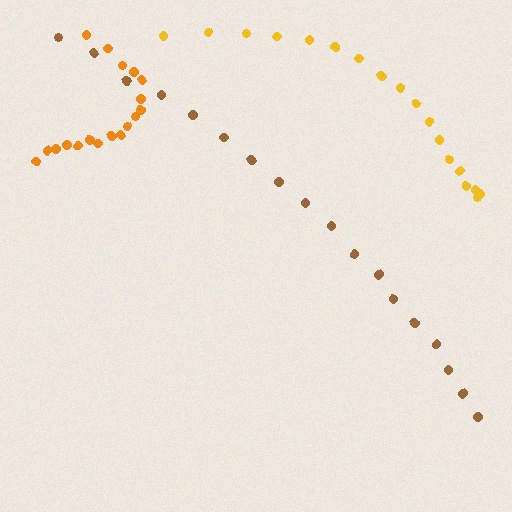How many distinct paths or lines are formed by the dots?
There are 3 distinct paths.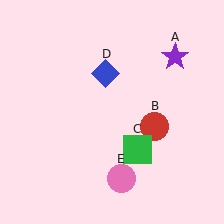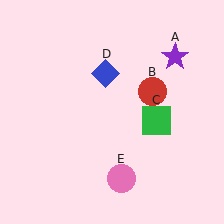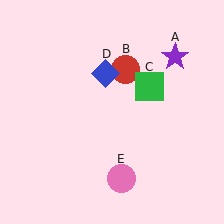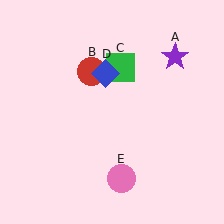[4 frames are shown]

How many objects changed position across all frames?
2 objects changed position: red circle (object B), green square (object C).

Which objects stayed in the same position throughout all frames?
Purple star (object A) and blue diamond (object D) and pink circle (object E) remained stationary.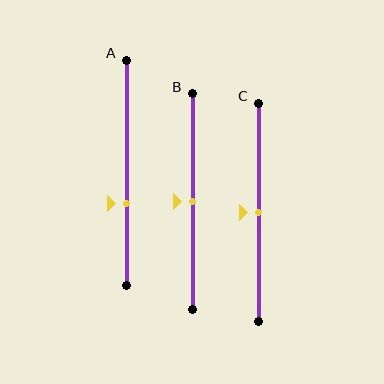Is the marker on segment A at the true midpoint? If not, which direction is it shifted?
No, the marker on segment A is shifted downward by about 14% of the segment length.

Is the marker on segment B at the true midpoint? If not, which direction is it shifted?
Yes, the marker on segment B is at the true midpoint.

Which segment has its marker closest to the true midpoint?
Segment B has its marker closest to the true midpoint.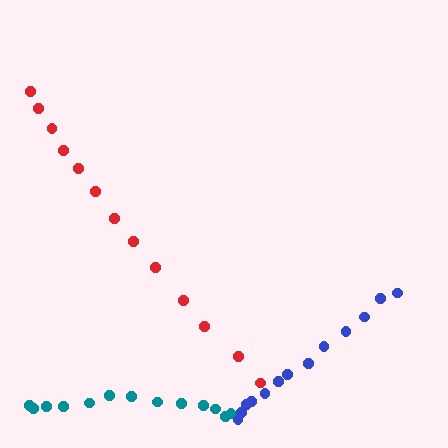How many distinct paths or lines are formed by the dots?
There are 3 distinct paths.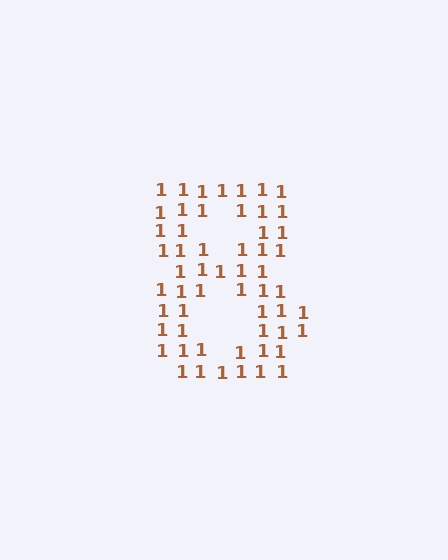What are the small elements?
The small elements are digit 1's.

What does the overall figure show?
The overall figure shows the digit 8.